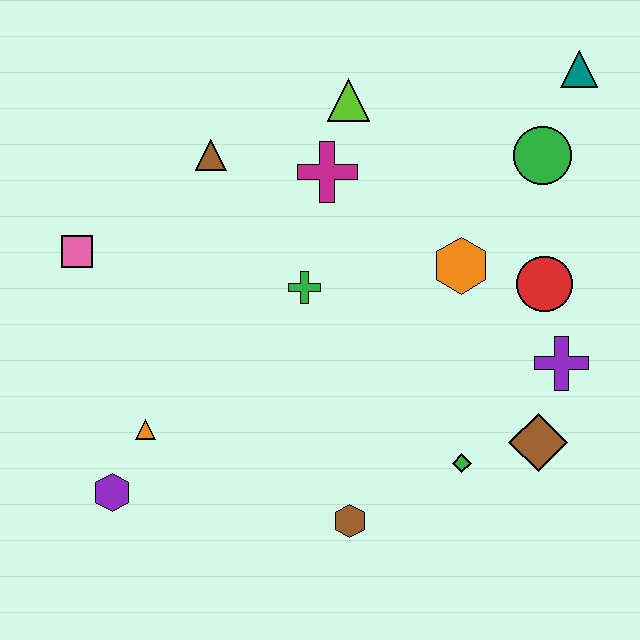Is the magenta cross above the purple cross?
Yes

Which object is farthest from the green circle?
The purple hexagon is farthest from the green circle.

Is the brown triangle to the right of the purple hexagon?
Yes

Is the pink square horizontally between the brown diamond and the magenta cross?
No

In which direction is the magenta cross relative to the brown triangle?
The magenta cross is to the right of the brown triangle.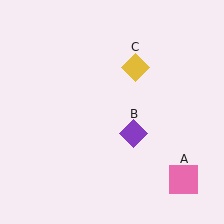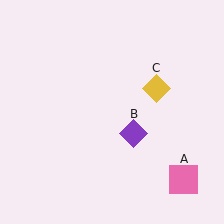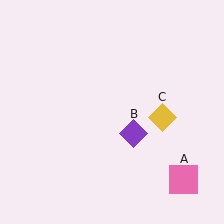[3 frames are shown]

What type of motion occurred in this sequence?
The yellow diamond (object C) rotated clockwise around the center of the scene.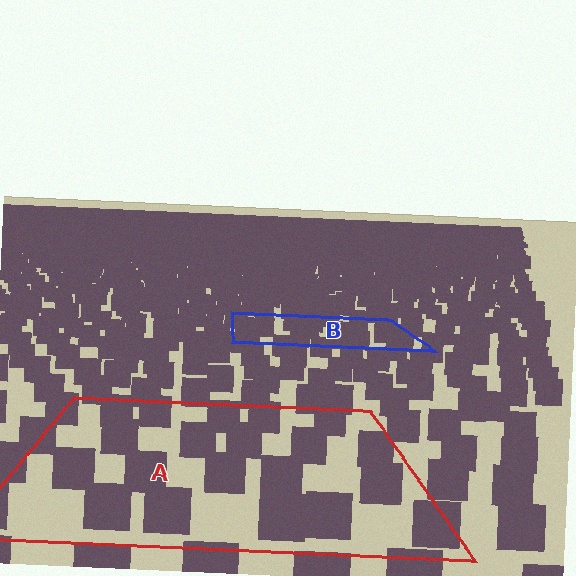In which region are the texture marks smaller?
The texture marks are smaller in region B, because it is farther away.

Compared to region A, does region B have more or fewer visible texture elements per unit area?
Region B has more texture elements per unit area — they are packed more densely because it is farther away.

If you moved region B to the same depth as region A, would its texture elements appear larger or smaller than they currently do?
They would appear larger. At a closer depth, the same texture elements are projected at a bigger on-screen size.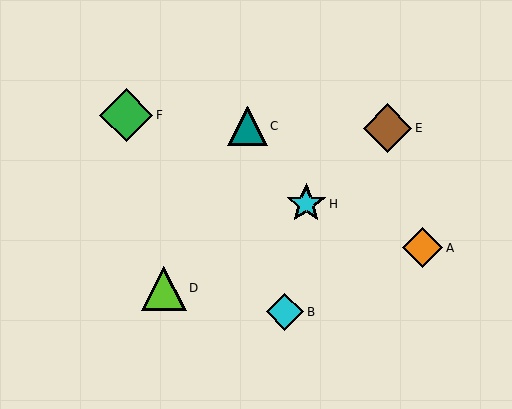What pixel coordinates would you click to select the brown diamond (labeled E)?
Click at (388, 128) to select the brown diamond E.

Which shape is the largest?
The green diamond (labeled F) is the largest.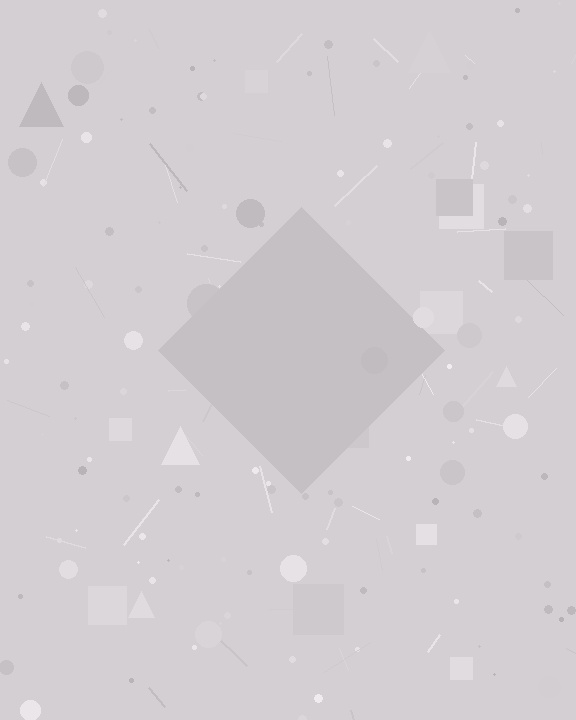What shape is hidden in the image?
A diamond is hidden in the image.